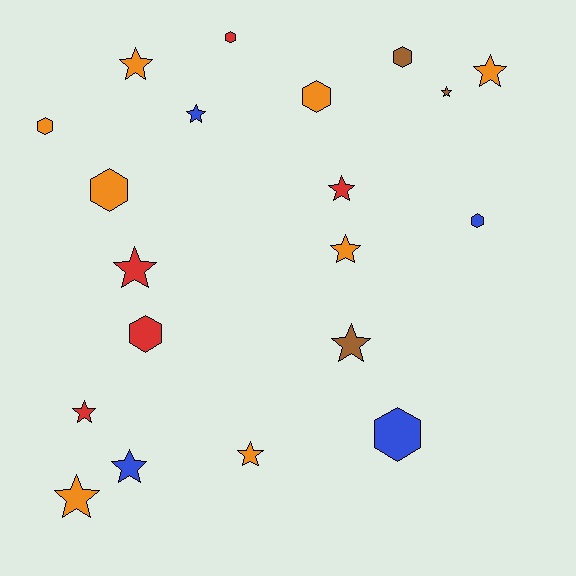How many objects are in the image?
There are 20 objects.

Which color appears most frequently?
Orange, with 8 objects.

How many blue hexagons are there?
There are 2 blue hexagons.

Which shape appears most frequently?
Star, with 12 objects.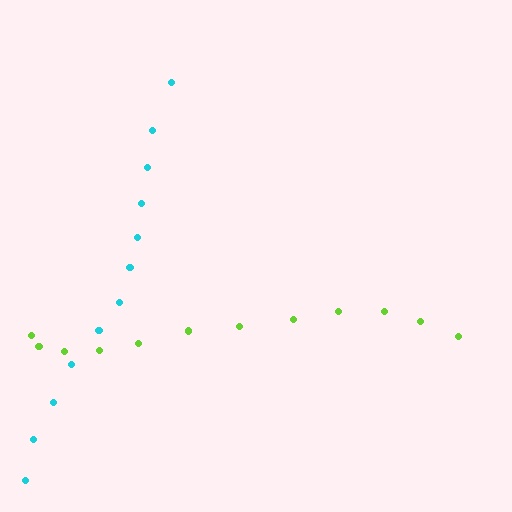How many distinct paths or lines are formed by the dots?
There are 2 distinct paths.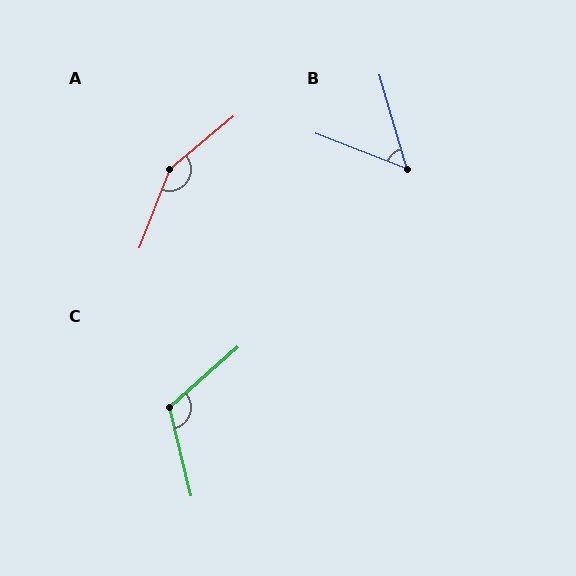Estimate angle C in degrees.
Approximately 118 degrees.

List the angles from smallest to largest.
B (53°), C (118°), A (151°).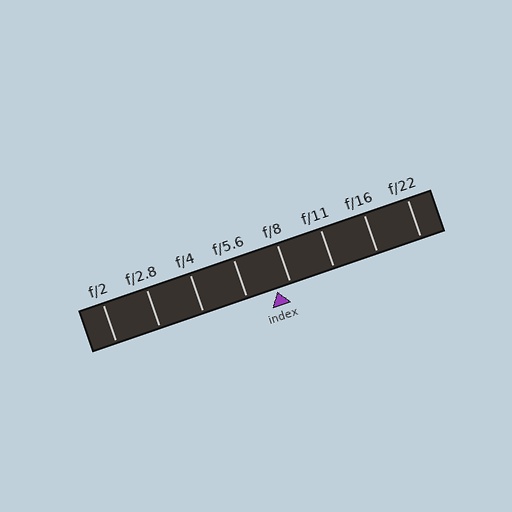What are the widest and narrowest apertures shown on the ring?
The widest aperture shown is f/2 and the narrowest is f/22.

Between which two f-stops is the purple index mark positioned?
The index mark is between f/5.6 and f/8.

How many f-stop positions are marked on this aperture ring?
There are 8 f-stop positions marked.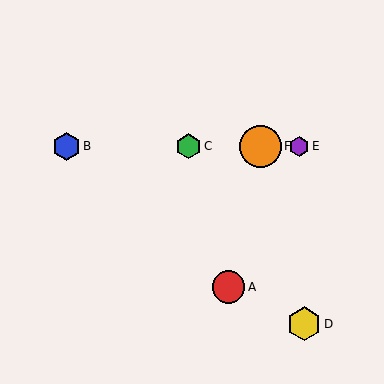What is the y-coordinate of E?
Object E is at y≈146.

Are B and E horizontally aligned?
Yes, both are at y≈146.